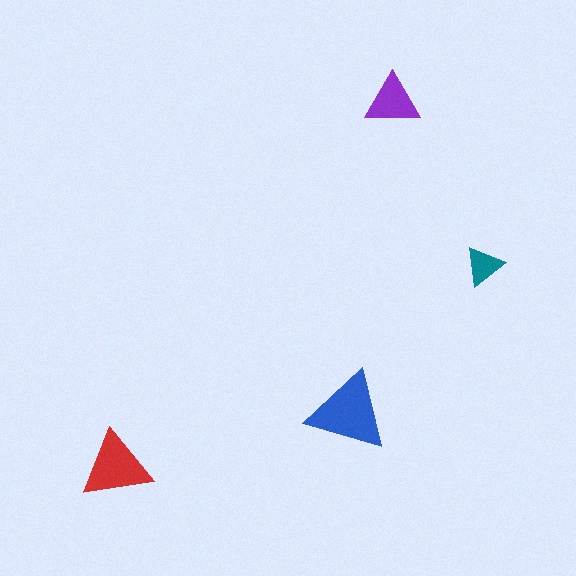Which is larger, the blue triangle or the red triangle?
The blue one.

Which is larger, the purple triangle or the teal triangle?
The purple one.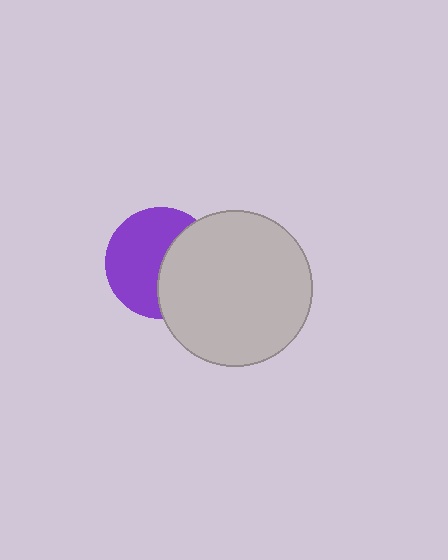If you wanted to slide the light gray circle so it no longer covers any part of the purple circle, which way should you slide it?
Slide it right — that is the most direct way to separate the two shapes.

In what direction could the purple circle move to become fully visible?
The purple circle could move left. That would shift it out from behind the light gray circle entirely.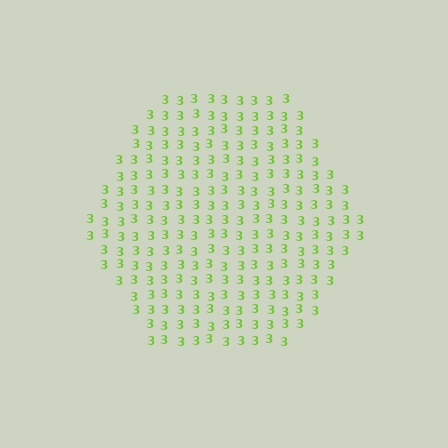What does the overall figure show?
The overall figure shows a hexagon.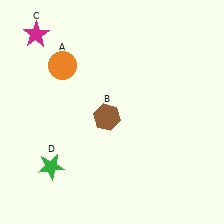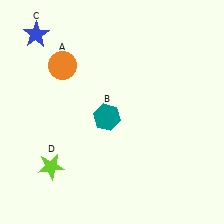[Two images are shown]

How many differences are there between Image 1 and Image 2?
There are 3 differences between the two images.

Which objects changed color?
B changed from brown to teal. C changed from magenta to blue. D changed from green to lime.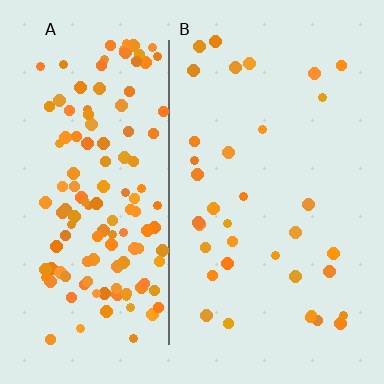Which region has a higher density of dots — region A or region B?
A (the left).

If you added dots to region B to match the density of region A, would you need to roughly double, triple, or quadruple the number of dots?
Approximately quadruple.